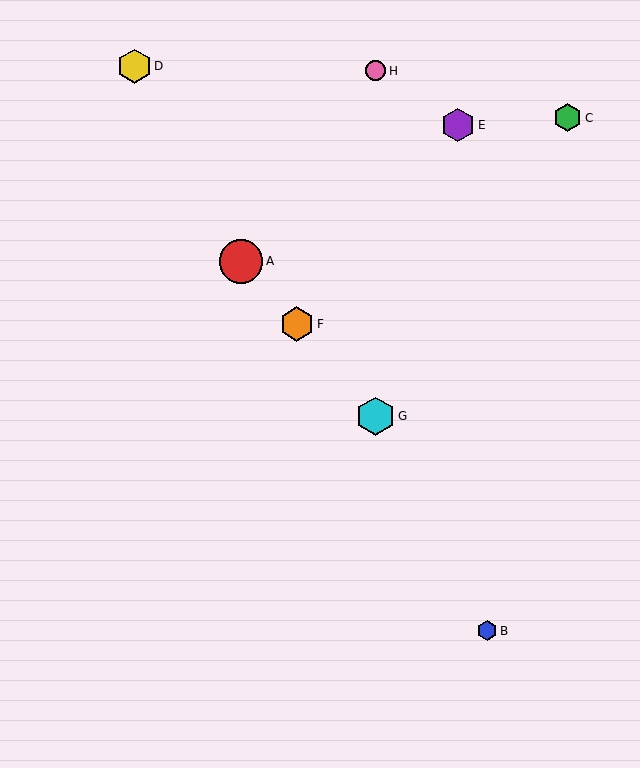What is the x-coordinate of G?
Object G is at x≈375.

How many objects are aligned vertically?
2 objects (G, H) are aligned vertically.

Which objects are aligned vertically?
Objects G, H are aligned vertically.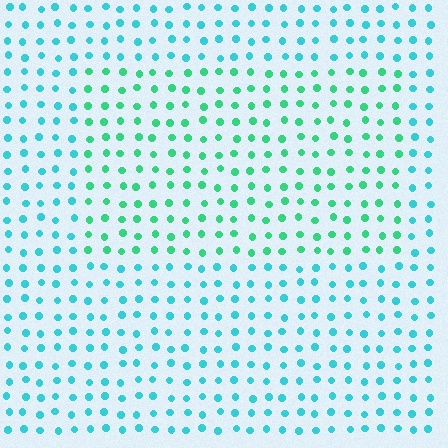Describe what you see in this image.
The image is filled with small cyan elements in a uniform arrangement. A rectangle-shaped region is visible where the elements are tinted to a slightly different hue, forming a subtle color boundary.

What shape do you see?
I see a rectangle.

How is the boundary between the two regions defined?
The boundary is defined purely by a slight shift in hue (about 34 degrees). Spacing, size, and orientation are identical on both sides.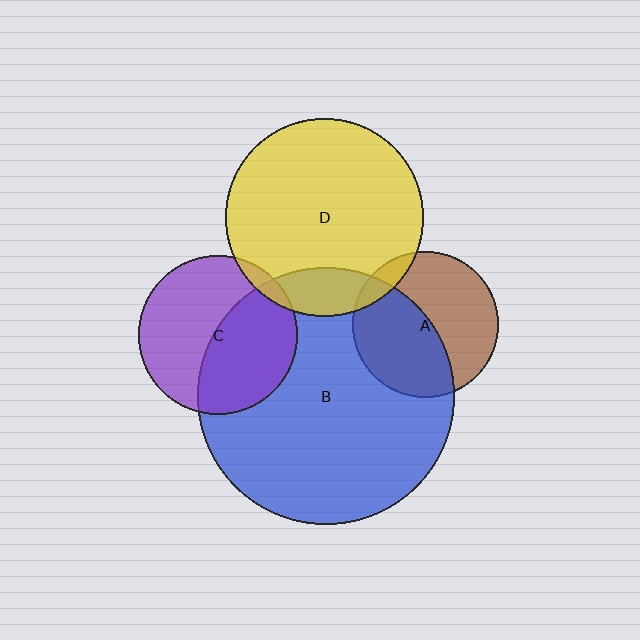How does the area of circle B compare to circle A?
Approximately 3.1 times.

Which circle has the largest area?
Circle B (blue).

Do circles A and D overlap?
Yes.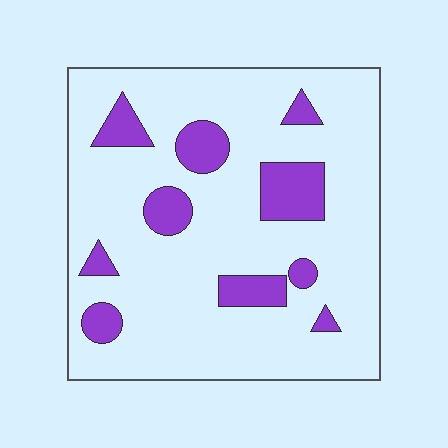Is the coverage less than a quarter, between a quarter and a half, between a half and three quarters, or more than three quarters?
Less than a quarter.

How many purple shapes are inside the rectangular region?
10.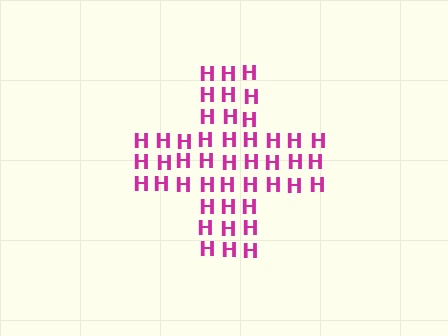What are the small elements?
The small elements are letter H's.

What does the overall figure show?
The overall figure shows a cross.